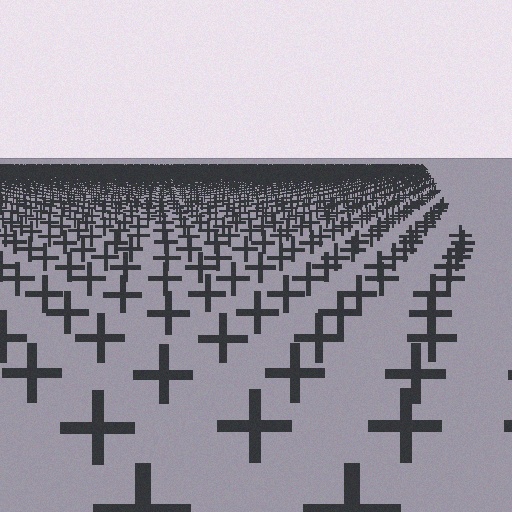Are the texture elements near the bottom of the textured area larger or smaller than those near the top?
Larger. Near the bottom, elements are closer to the viewer and appear at a bigger on-screen size.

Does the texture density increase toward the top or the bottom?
Density increases toward the top.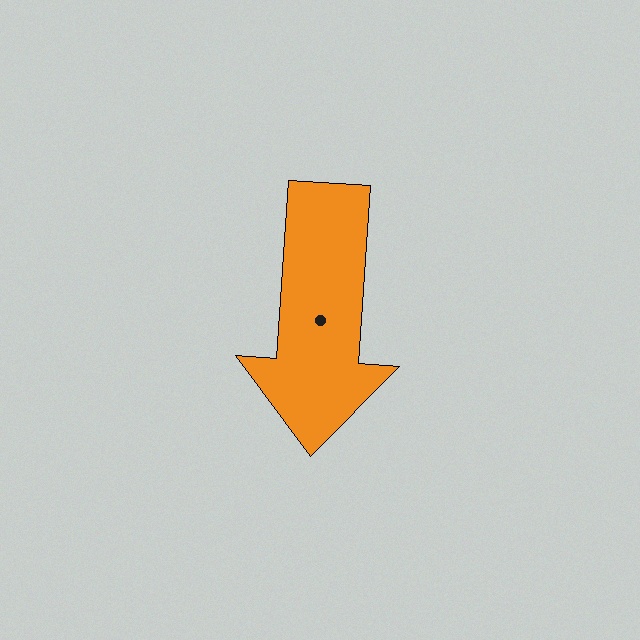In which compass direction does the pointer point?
South.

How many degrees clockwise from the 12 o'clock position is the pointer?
Approximately 184 degrees.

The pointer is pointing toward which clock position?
Roughly 6 o'clock.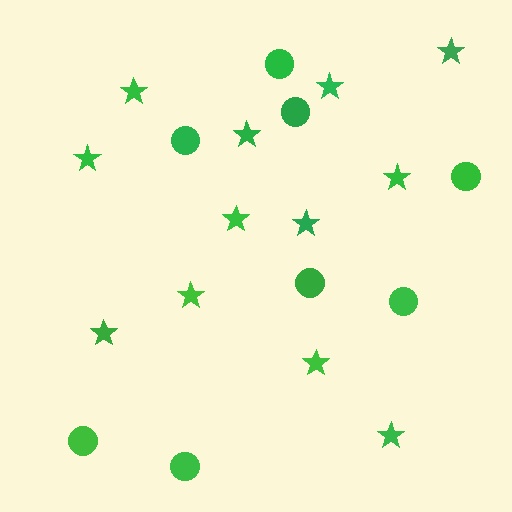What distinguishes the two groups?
There are 2 groups: one group of circles (8) and one group of stars (12).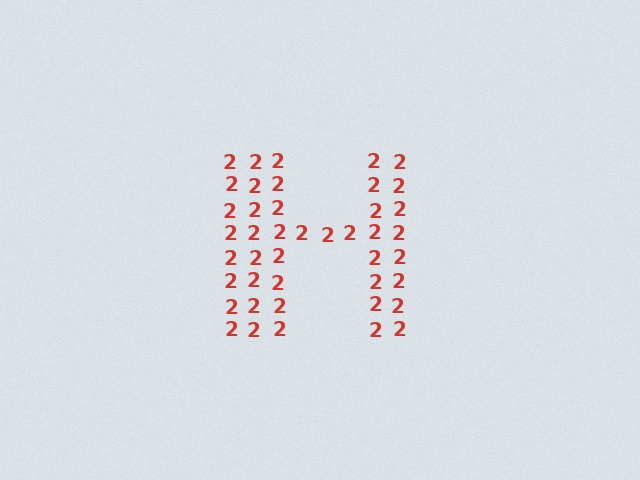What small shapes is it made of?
It is made of small digit 2's.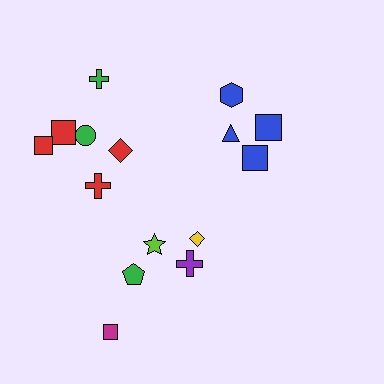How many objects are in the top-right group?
There are 4 objects.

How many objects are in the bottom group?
There are 5 objects.